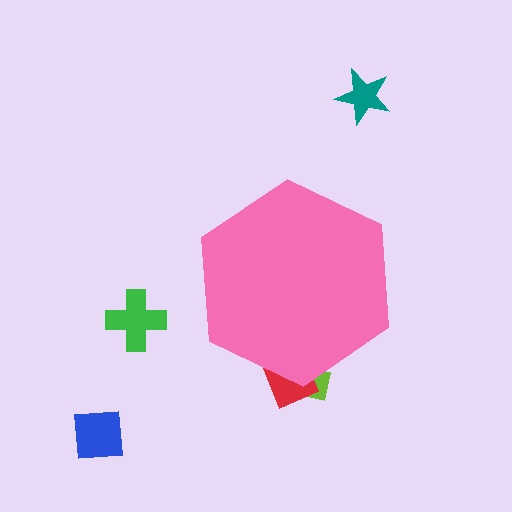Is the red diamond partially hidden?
Yes, the red diamond is partially hidden behind the pink hexagon.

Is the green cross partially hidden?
No, the green cross is fully visible.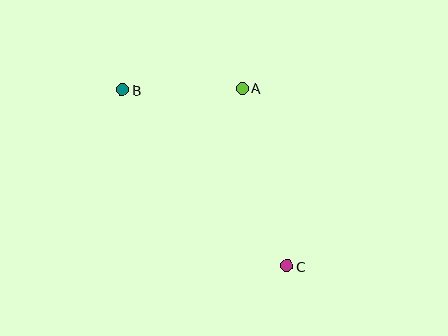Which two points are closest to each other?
Points A and B are closest to each other.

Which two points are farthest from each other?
Points B and C are farthest from each other.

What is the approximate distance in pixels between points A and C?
The distance between A and C is approximately 184 pixels.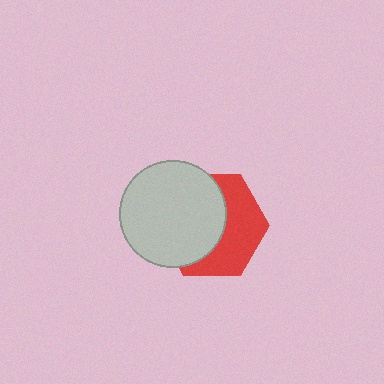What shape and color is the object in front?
The object in front is a light gray circle.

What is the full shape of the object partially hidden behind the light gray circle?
The partially hidden object is a red hexagon.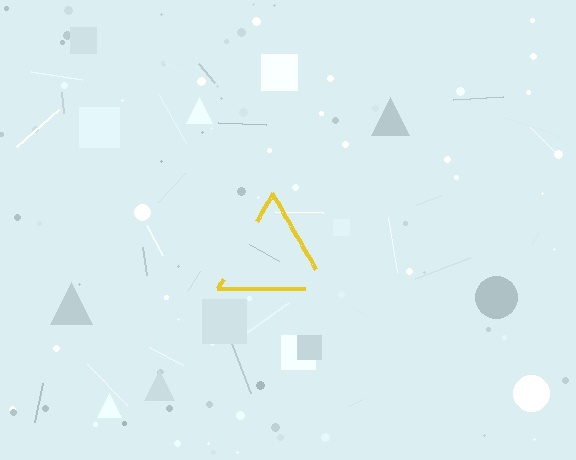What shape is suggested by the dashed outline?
The dashed outline suggests a triangle.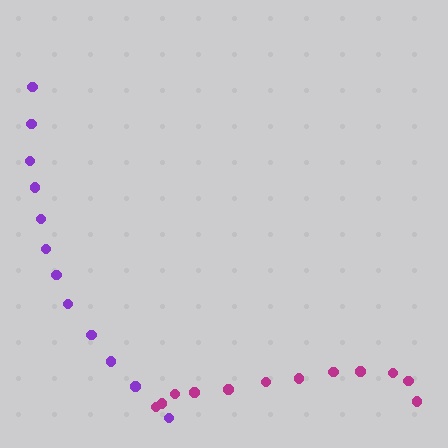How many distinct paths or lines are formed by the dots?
There are 2 distinct paths.